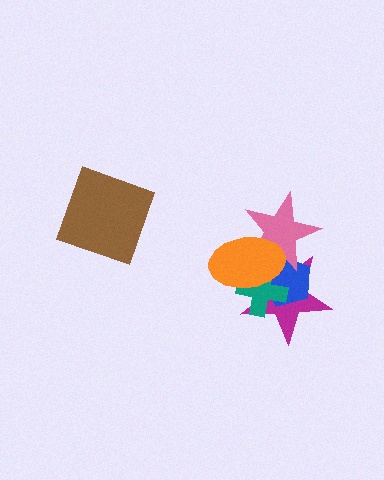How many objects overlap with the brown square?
0 objects overlap with the brown square.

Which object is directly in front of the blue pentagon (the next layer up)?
The pink star is directly in front of the blue pentagon.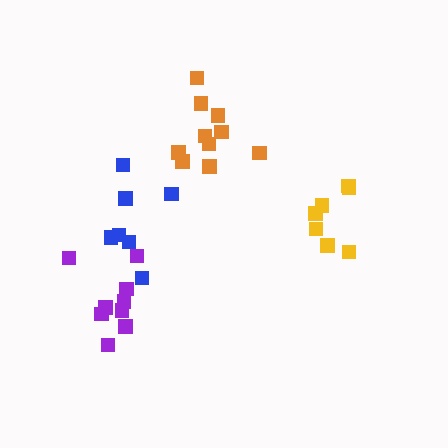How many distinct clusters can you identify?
There are 4 distinct clusters.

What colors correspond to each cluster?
The clusters are colored: blue, orange, yellow, purple.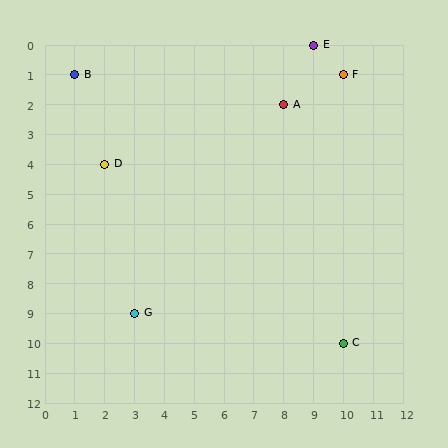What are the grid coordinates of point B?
Point B is at grid coordinates (1, 1).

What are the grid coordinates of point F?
Point F is at grid coordinates (10, 1).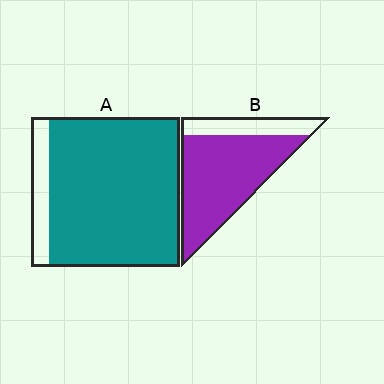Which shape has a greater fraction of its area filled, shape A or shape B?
Shape A.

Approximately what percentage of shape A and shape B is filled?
A is approximately 90% and B is approximately 80%.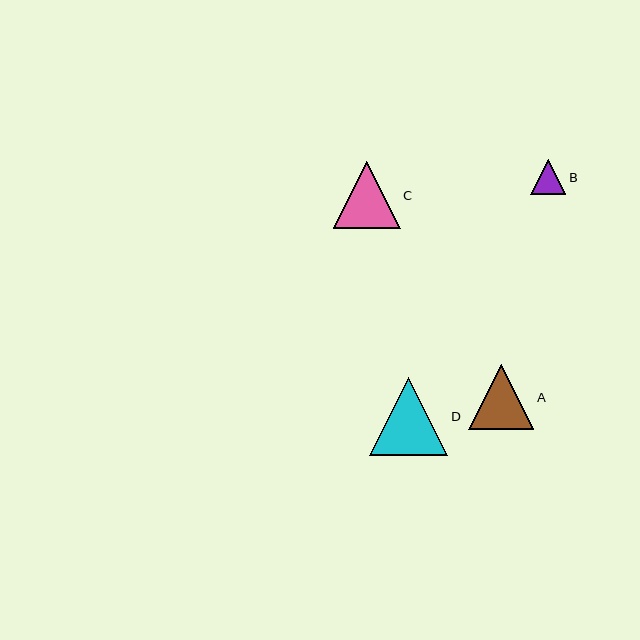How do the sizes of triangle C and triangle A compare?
Triangle C and triangle A are approximately the same size.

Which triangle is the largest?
Triangle D is the largest with a size of approximately 78 pixels.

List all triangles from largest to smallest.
From largest to smallest: D, C, A, B.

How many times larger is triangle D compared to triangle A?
Triangle D is approximately 1.2 times the size of triangle A.